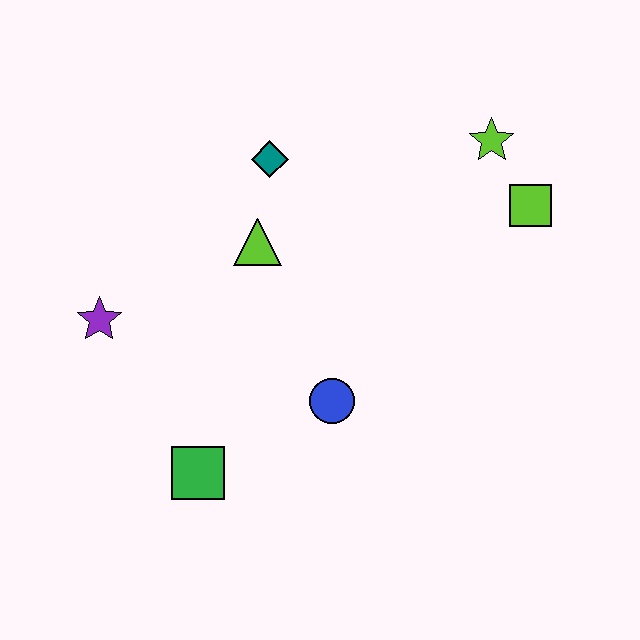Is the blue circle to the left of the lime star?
Yes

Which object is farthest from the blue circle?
The lime star is farthest from the blue circle.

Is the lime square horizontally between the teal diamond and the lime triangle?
No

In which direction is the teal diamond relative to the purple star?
The teal diamond is to the right of the purple star.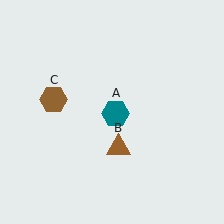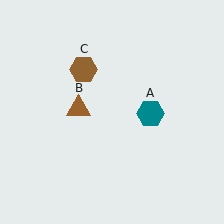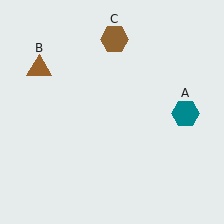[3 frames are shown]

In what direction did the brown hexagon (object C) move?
The brown hexagon (object C) moved up and to the right.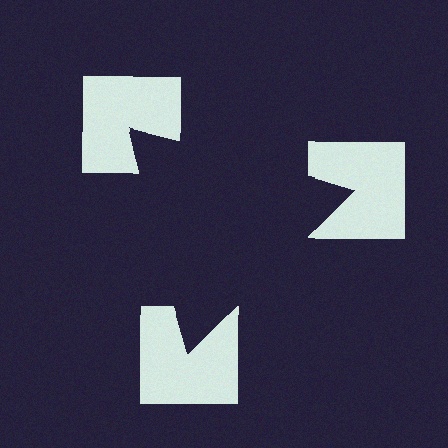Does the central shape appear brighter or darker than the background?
It typically appears slightly darker than the background, even though no actual brightness change is drawn.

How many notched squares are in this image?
There are 3 — one at each vertex of the illusory triangle.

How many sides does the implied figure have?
3 sides.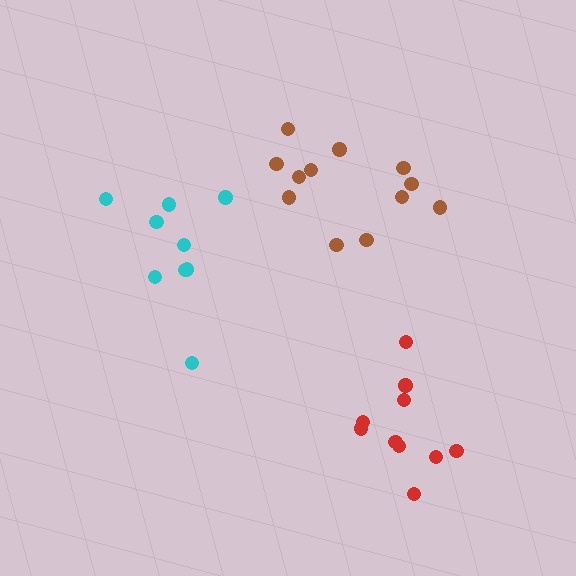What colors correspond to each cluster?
The clusters are colored: brown, red, cyan.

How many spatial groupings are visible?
There are 3 spatial groupings.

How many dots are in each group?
Group 1: 12 dots, Group 2: 10 dots, Group 3: 9 dots (31 total).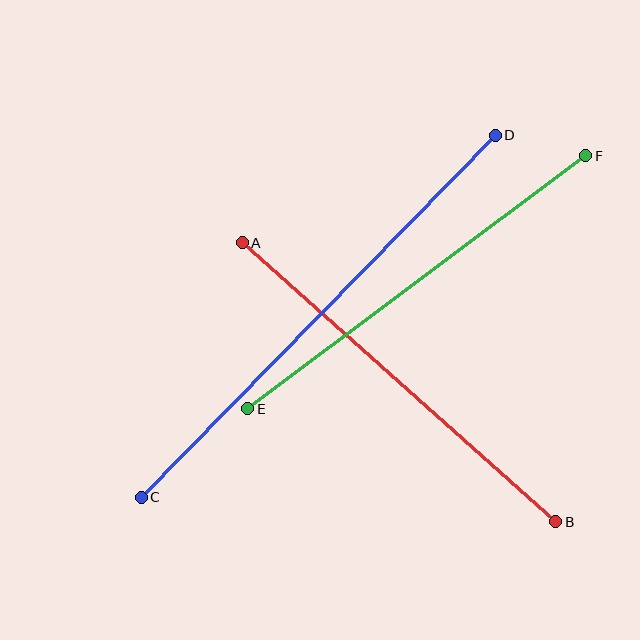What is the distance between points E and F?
The distance is approximately 422 pixels.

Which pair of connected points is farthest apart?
Points C and D are farthest apart.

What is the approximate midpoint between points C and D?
The midpoint is at approximately (318, 316) pixels.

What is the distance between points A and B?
The distance is approximately 420 pixels.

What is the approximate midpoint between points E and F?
The midpoint is at approximately (417, 282) pixels.